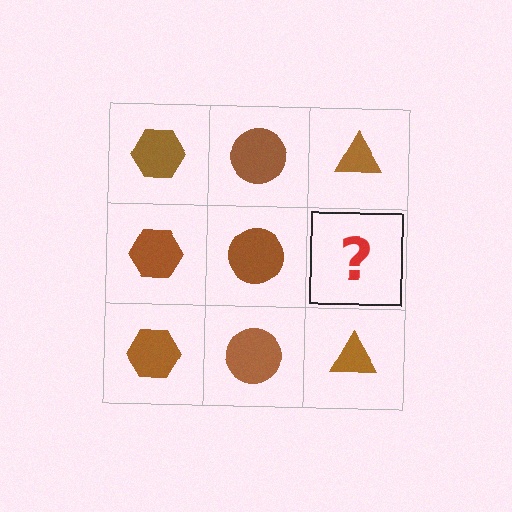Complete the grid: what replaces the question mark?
The question mark should be replaced with a brown triangle.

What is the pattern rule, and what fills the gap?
The rule is that each column has a consistent shape. The gap should be filled with a brown triangle.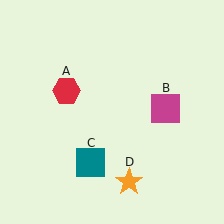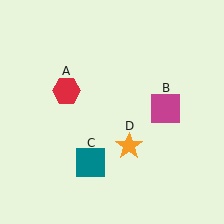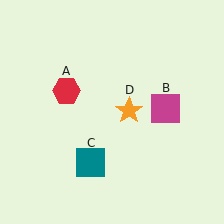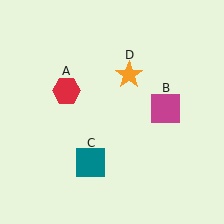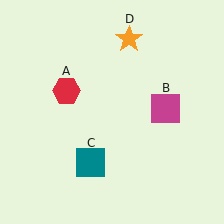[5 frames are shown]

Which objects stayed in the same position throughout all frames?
Red hexagon (object A) and magenta square (object B) and teal square (object C) remained stationary.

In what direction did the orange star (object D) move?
The orange star (object D) moved up.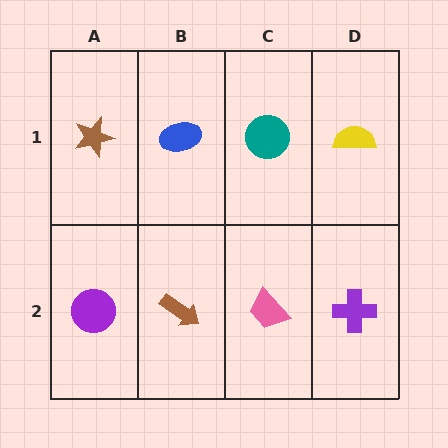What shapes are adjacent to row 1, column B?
A brown arrow (row 2, column B), a brown star (row 1, column A), a teal circle (row 1, column C).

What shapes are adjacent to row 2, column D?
A yellow semicircle (row 1, column D), a pink trapezoid (row 2, column C).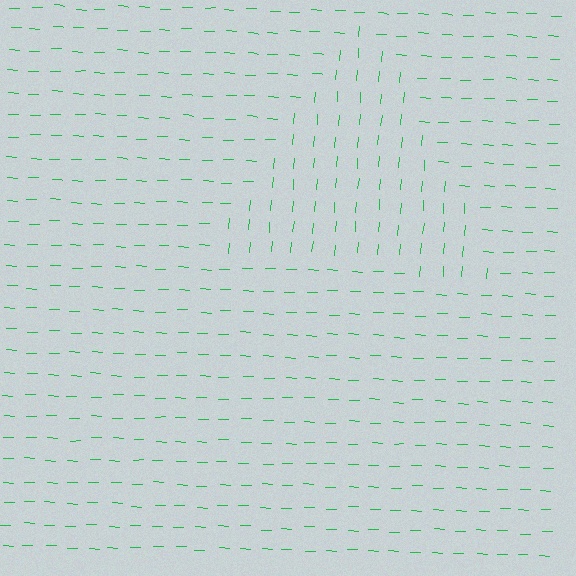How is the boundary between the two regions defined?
The boundary is defined purely by a change in line orientation (approximately 87 degrees difference). All lines are the same color and thickness.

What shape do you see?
I see a triangle.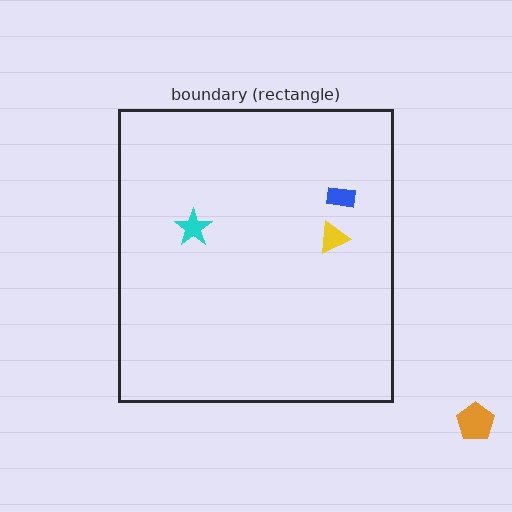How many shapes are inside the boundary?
3 inside, 1 outside.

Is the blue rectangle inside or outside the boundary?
Inside.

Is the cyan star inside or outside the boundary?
Inside.